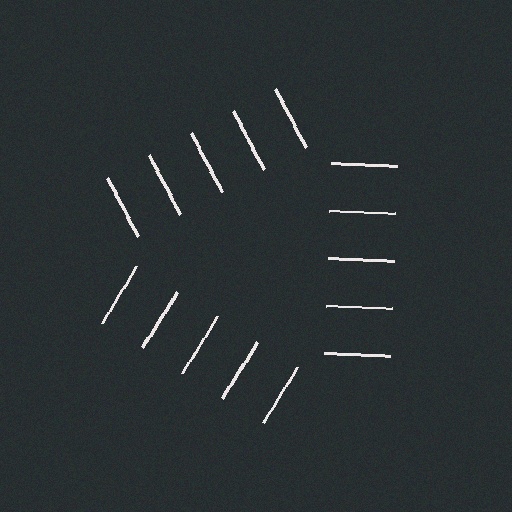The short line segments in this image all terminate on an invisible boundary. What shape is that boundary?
An illusory triangle — the line segments terminate on its edges but no continuous stroke is drawn.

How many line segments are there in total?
15 — 5 along each of the 3 edges.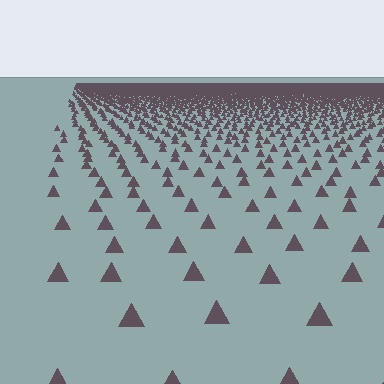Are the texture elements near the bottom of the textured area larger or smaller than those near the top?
Larger. Near the bottom, elements are closer to the viewer and appear at a bigger on-screen size.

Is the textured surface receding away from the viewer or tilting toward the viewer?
The surface is receding away from the viewer. Texture elements get smaller and denser toward the top.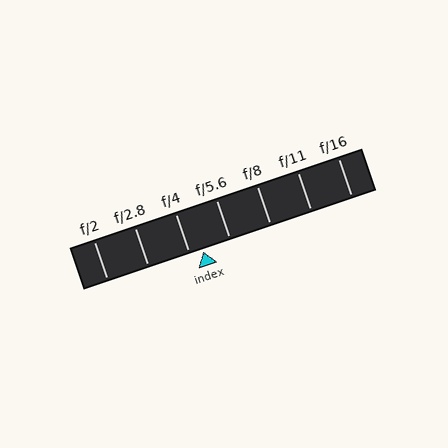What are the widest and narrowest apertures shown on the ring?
The widest aperture shown is f/2 and the narrowest is f/16.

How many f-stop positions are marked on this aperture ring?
There are 7 f-stop positions marked.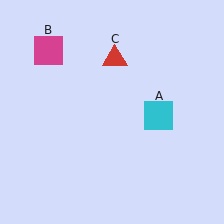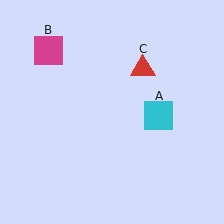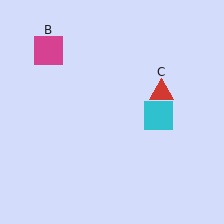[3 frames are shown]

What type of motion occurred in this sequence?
The red triangle (object C) rotated clockwise around the center of the scene.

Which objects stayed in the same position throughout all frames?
Cyan square (object A) and magenta square (object B) remained stationary.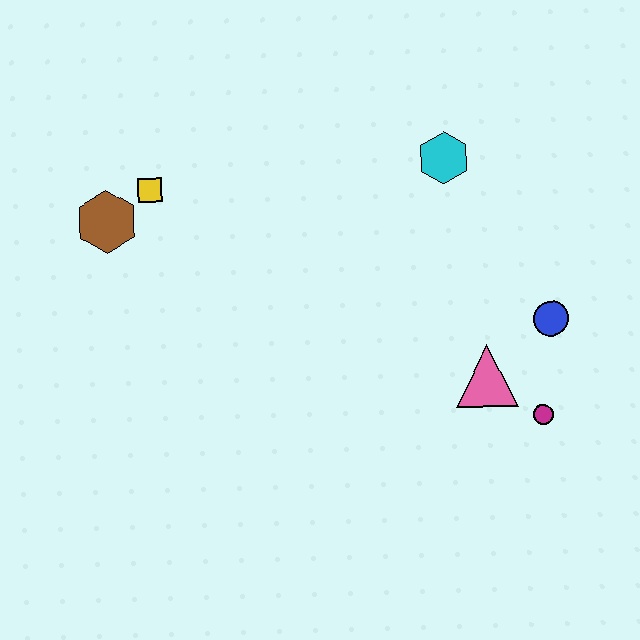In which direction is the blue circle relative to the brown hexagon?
The blue circle is to the right of the brown hexagon.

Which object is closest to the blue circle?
The pink triangle is closest to the blue circle.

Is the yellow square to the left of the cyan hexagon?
Yes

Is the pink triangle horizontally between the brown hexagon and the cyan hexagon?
No